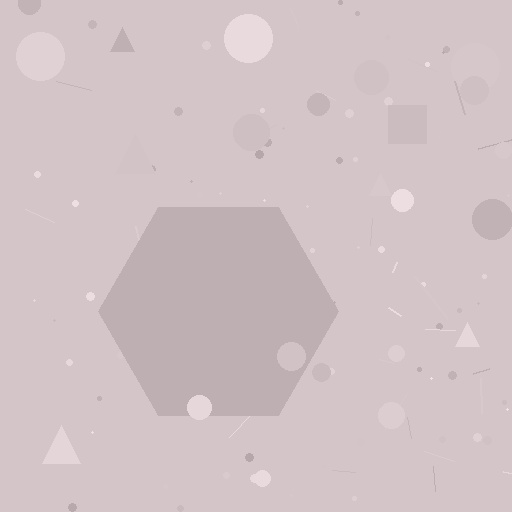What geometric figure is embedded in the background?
A hexagon is embedded in the background.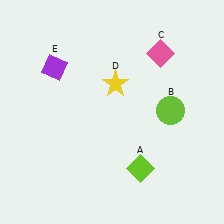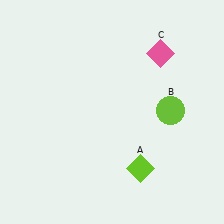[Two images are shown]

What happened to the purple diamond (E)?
The purple diamond (E) was removed in Image 2. It was in the top-left area of Image 1.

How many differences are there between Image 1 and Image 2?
There are 2 differences between the two images.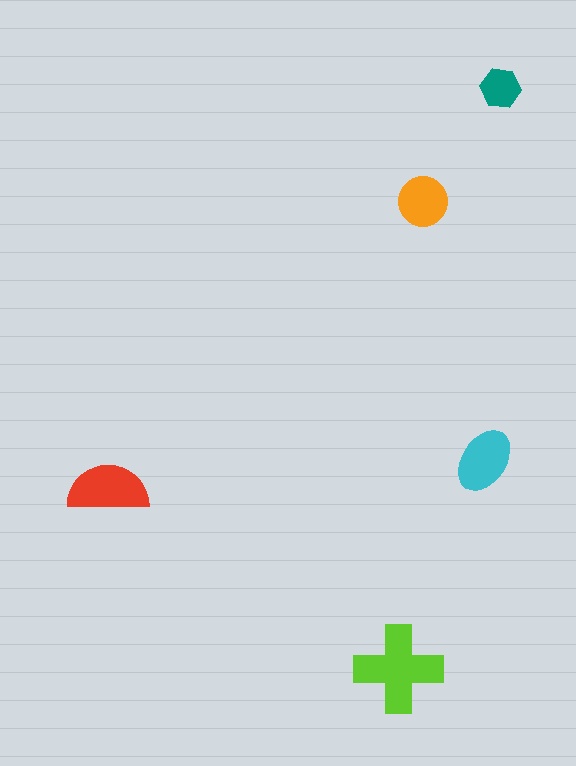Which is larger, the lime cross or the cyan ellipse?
The lime cross.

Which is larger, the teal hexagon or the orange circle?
The orange circle.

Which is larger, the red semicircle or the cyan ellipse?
The red semicircle.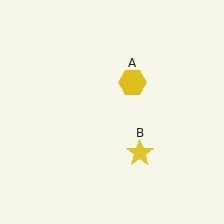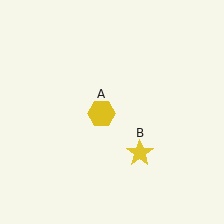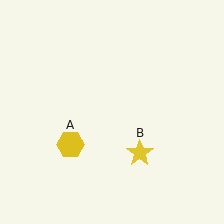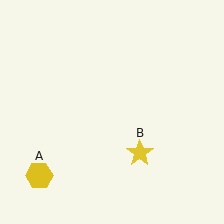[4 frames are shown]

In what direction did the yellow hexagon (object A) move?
The yellow hexagon (object A) moved down and to the left.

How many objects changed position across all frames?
1 object changed position: yellow hexagon (object A).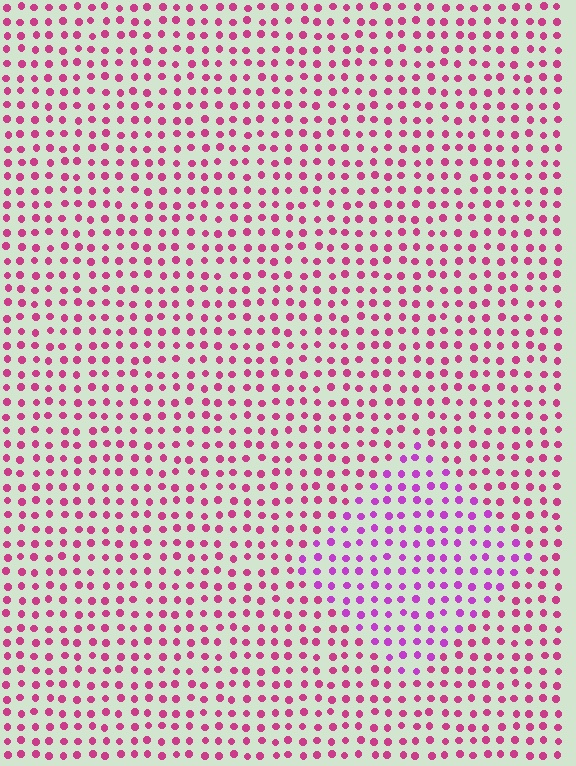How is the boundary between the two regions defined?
The boundary is defined purely by a slight shift in hue (about 31 degrees). Spacing, size, and orientation are identical on both sides.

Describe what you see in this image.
The image is filled with small magenta elements in a uniform arrangement. A diamond-shaped region is visible where the elements are tinted to a slightly different hue, forming a subtle color boundary.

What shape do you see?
I see a diamond.